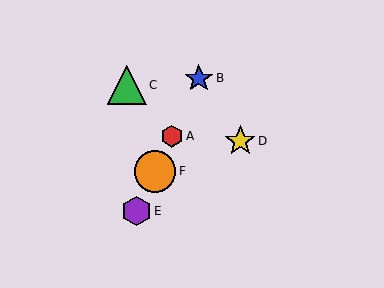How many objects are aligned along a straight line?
4 objects (A, B, E, F) are aligned along a straight line.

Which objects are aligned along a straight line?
Objects A, B, E, F are aligned along a straight line.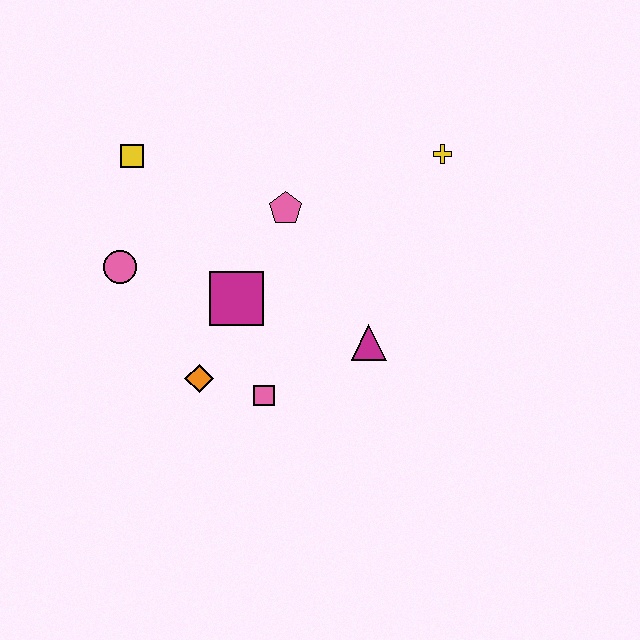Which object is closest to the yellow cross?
The pink pentagon is closest to the yellow cross.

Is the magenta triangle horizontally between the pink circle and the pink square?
No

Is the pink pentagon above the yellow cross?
No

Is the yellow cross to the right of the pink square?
Yes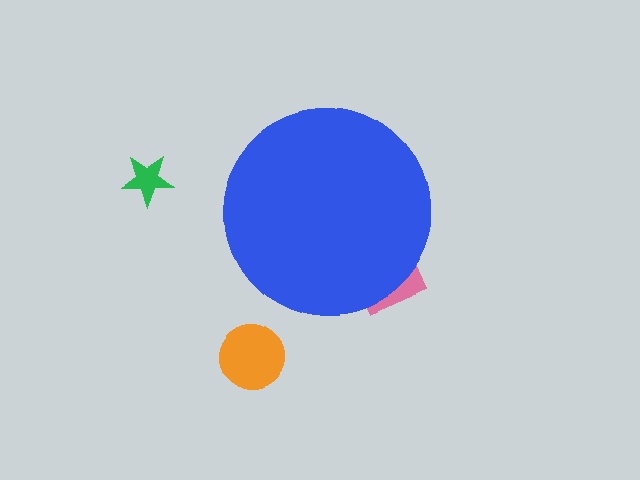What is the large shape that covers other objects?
A blue circle.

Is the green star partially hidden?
No, the green star is fully visible.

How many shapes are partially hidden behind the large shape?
1 shape is partially hidden.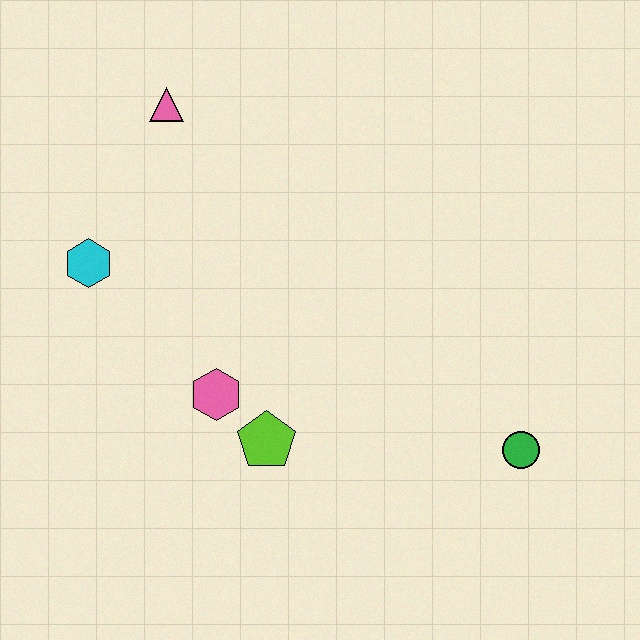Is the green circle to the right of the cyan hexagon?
Yes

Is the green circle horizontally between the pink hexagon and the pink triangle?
No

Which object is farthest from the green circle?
The pink triangle is farthest from the green circle.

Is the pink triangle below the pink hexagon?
No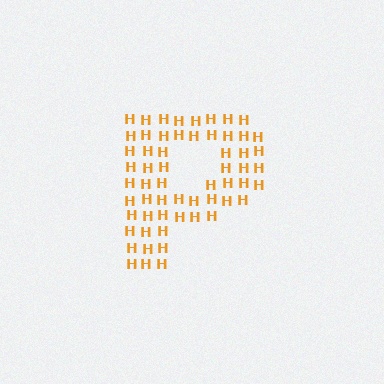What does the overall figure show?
The overall figure shows the letter P.